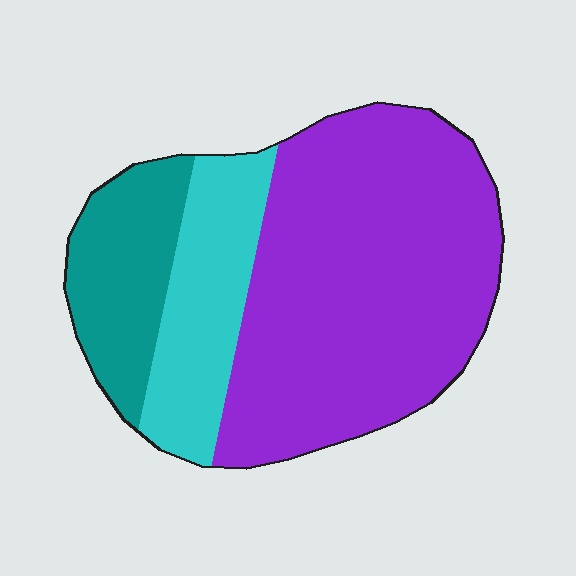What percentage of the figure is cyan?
Cyan covers roughly 20% of the figure.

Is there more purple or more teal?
Purple.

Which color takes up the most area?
Purple, at roughly 60%.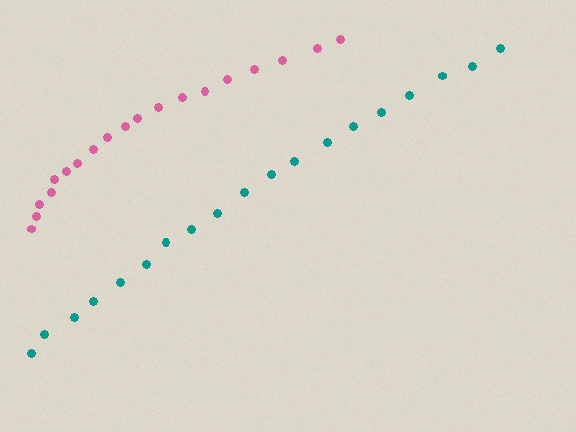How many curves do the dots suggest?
There are 2 distinct paths.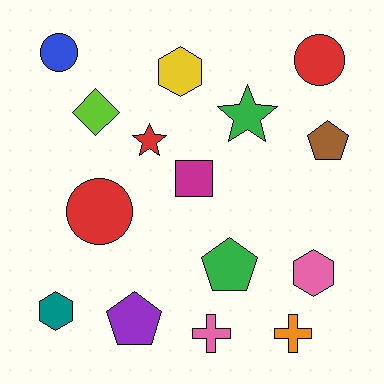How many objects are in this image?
There are 15 objects.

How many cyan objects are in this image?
There are no cyan objects.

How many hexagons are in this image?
There are 3 hexagons.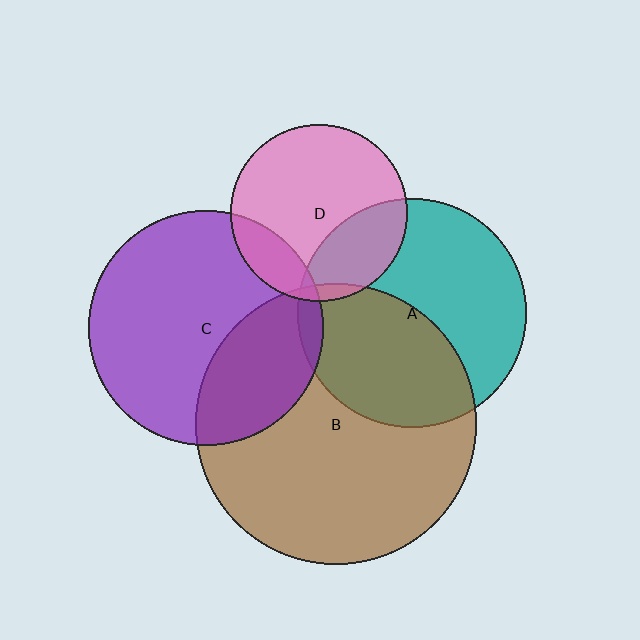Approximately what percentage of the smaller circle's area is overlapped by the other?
Approximately 30%.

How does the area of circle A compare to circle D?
Approximately 1.7 times.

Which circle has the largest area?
Circle B (brown).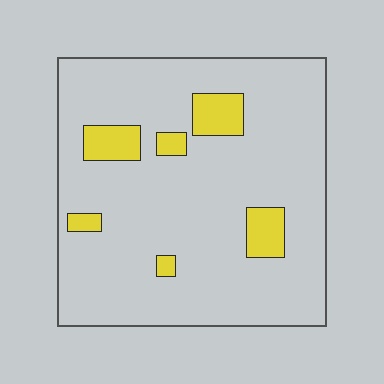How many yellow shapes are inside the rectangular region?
6.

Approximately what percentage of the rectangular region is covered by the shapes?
Approximately 10%.